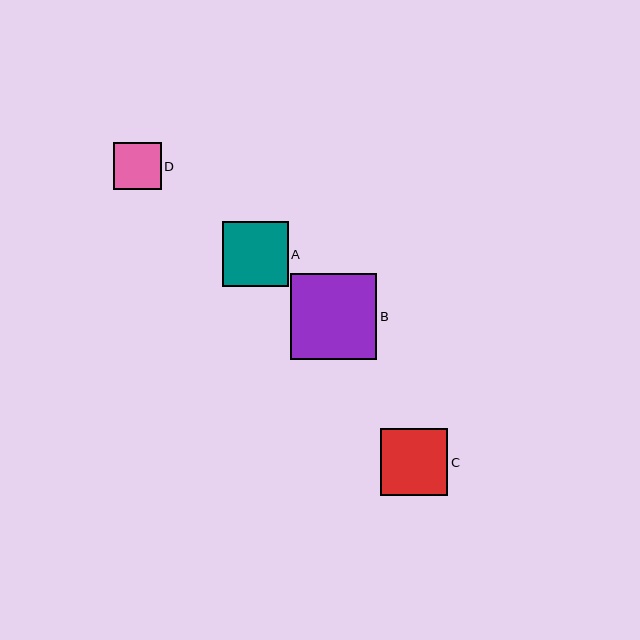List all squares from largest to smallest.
From largest to smallest: B, C, A, D.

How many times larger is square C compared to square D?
Square C is approximately 1.4 times the size of square D.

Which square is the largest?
Square B is the largest with a size of approximately 87 pixels.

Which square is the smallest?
Square D is the smallest with a size of approximately 48 pixels.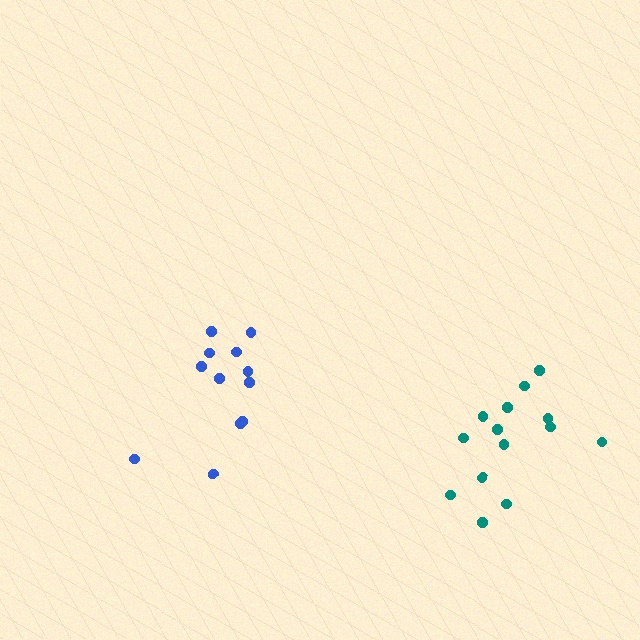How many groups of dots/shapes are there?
There are 2 groups.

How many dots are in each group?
Group 1: 14 dots, Group 2: 12 dots (26 total).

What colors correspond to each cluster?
The clusters are colored: teal, blue.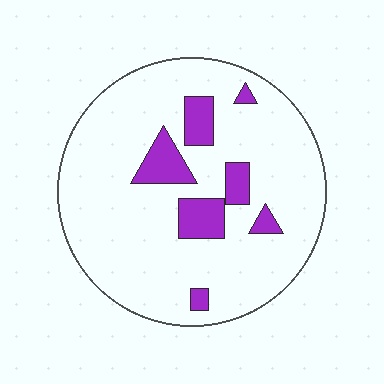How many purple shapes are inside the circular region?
7.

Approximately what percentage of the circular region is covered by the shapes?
Approximately 15%.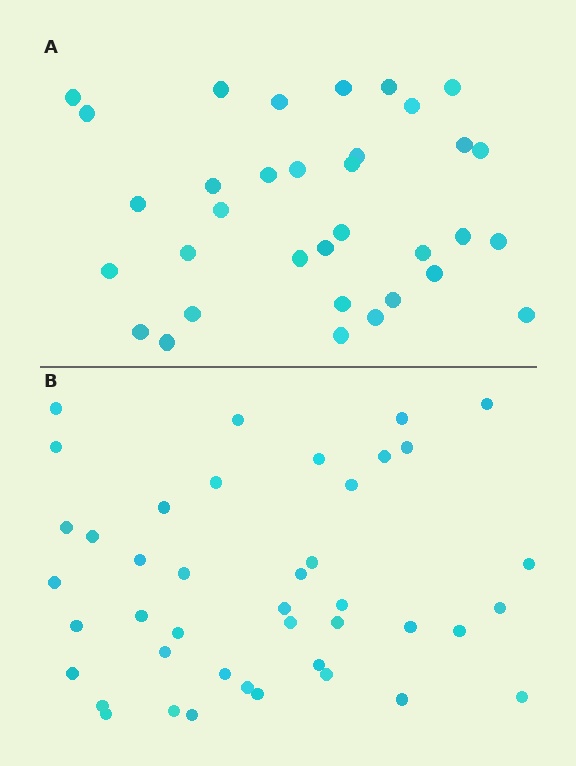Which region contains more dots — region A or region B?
Region B (the bottom region) has more dots.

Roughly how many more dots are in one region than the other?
Region B has roughly 8 or so more dots than region A.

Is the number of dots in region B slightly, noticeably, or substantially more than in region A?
Region B has only slightly more — the two regions are fairly close. The ratio is roughly 1.2 to 1.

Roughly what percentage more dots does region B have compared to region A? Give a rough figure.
About 25% more.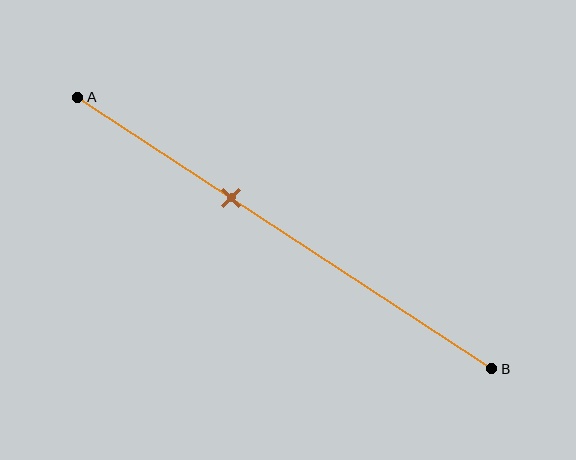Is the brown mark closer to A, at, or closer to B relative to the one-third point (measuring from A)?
The brown mark is closer to point B than the one-third point of segment AB.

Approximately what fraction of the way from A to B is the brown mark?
The brown mark is approximately 35% of the way from A to B.